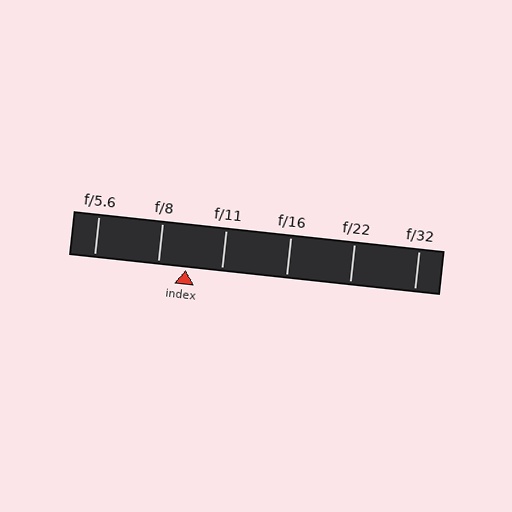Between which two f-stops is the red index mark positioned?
The index mark is between f/8 and f/11.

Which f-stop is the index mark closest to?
The index mark is closest to f/8.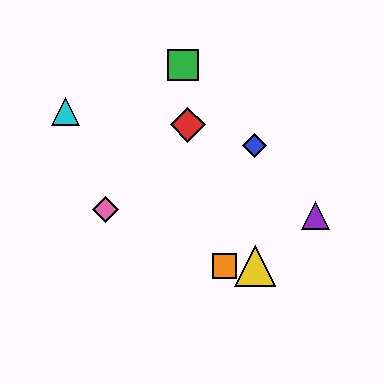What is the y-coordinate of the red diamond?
The red diamond is at y≈125.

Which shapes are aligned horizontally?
The yellow triangle, the orange square are aligned horizontally.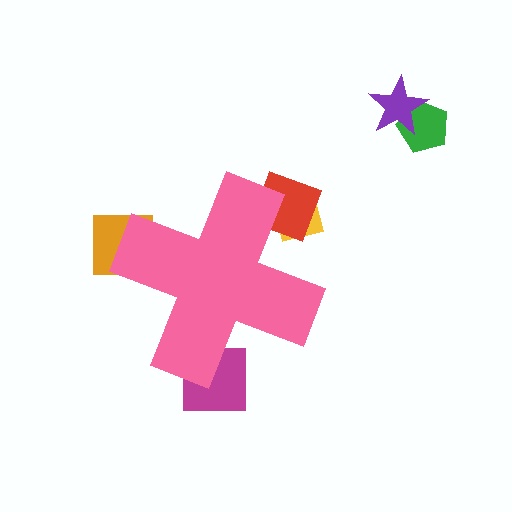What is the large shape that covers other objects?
A pink cross.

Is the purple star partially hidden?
No, the purple star is fully visible.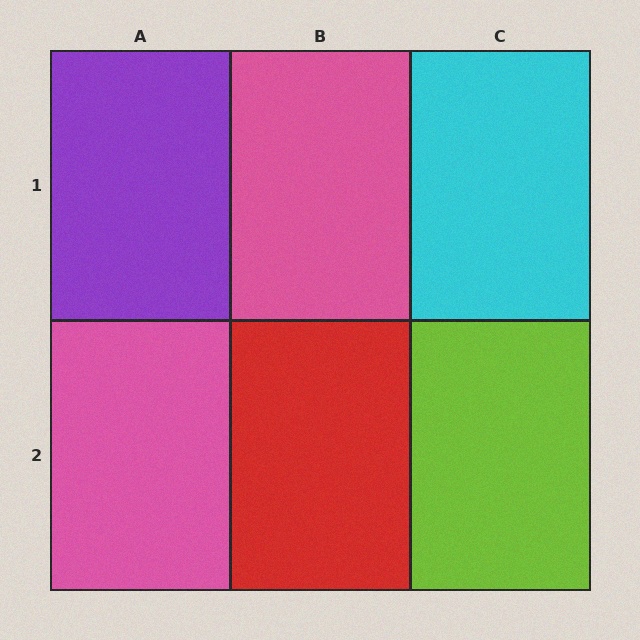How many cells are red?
1 cell is red.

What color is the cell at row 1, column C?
Cyan.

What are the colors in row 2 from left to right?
Pink, red, lime.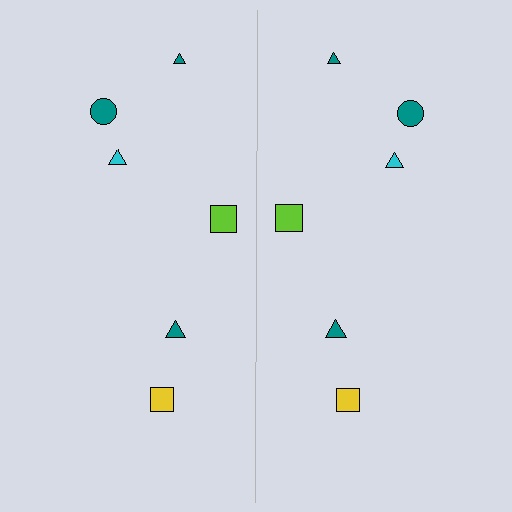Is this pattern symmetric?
Yes, this pattern has bilateral (reflection) symmetry.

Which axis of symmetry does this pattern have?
The pattern has a vertical axis of symmetry running through the center of the image.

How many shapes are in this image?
There are 12 shapes in this image.